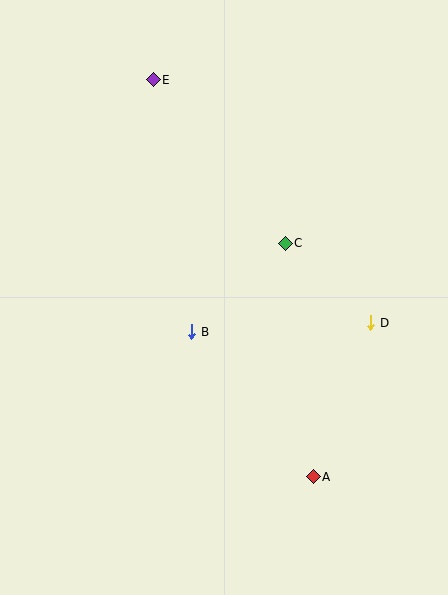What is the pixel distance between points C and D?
The distance between C and D is 117 pixels.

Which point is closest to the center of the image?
Point B at (192, 332) is closest to the center.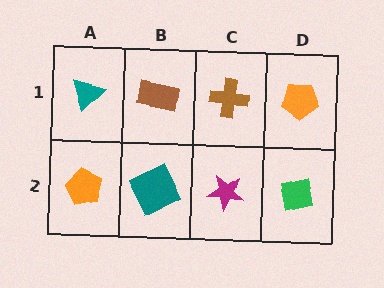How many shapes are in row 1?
4 shapes.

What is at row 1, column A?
A teal triangle.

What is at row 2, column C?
A magenta star.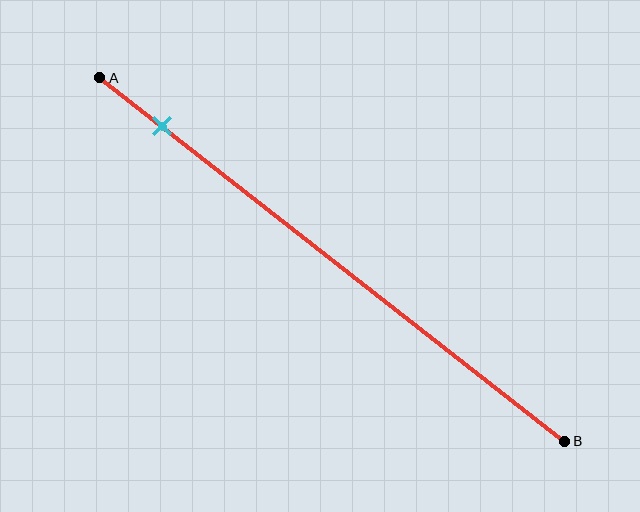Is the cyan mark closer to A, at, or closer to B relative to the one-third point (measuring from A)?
The cyan mark is closer to point A than the one-third point of segment AB.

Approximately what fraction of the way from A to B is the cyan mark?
The cyan mark is approximately 15% of the way from A to B.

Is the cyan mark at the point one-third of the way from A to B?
No, the mark is at about 15% from A, not at the 33% one-third point.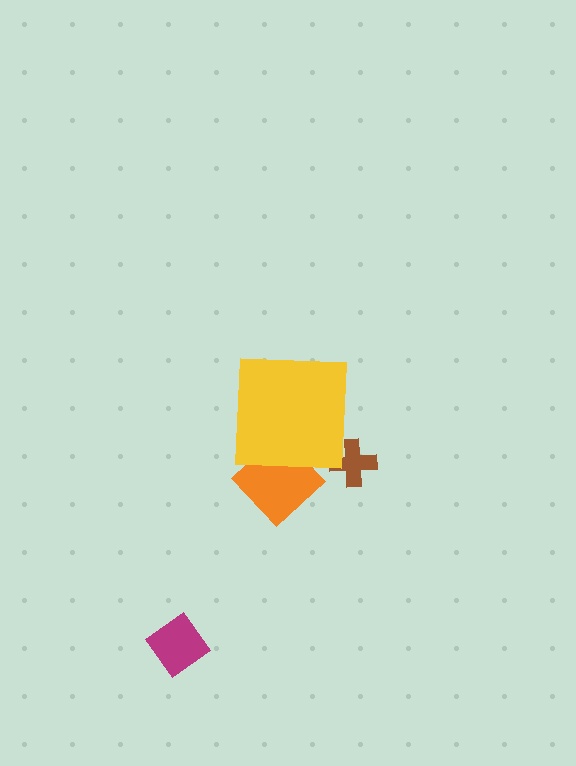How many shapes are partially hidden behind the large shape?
3 shapes are partially hidden.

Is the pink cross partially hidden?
Yes, the pink cross is partially hidden behind the yellow square.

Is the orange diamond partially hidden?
Yes, the orange diamond is partially hidden behind the yellow square.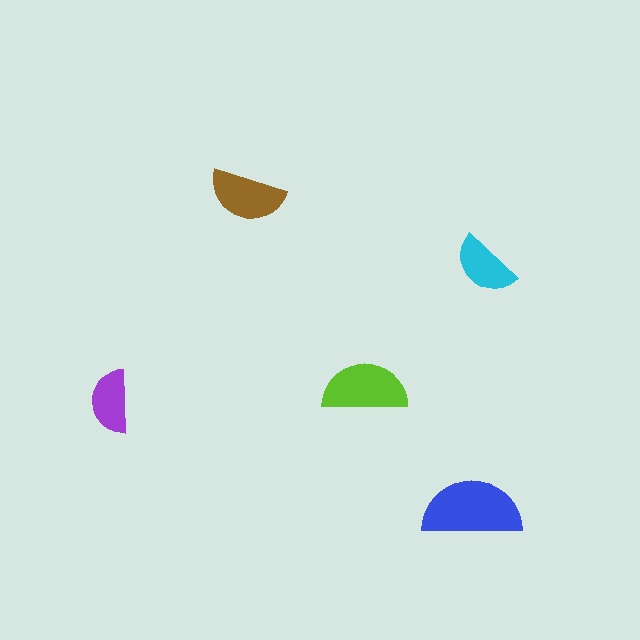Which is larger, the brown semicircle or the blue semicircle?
The blue one.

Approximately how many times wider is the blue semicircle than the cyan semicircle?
About 1.5 times wider.